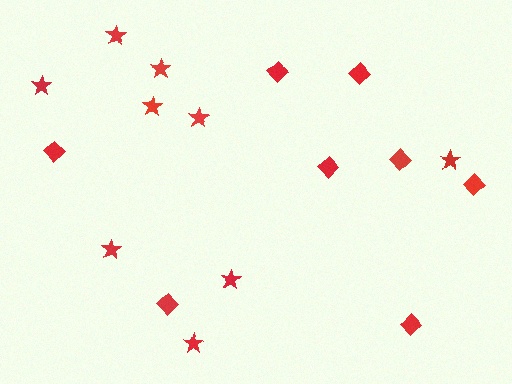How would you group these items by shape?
There are 2 groups: one group of diamonds (8) and one group of stars (9).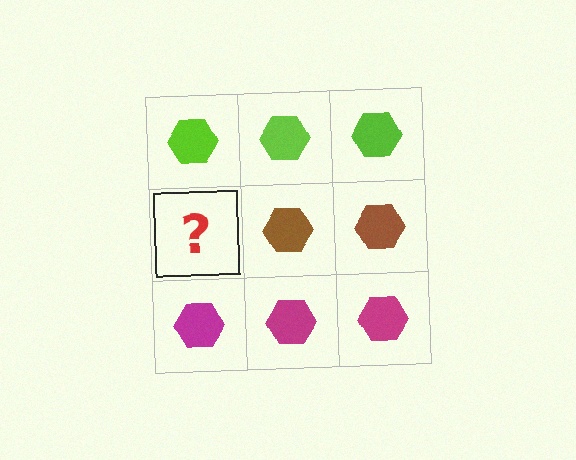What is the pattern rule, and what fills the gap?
The rule is that each row has a consistent color. The gap should be filled with a brown hexagon.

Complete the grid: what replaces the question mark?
The question mark should be replaced with a brown hexagon.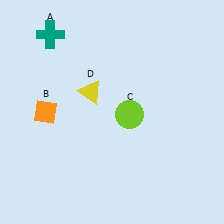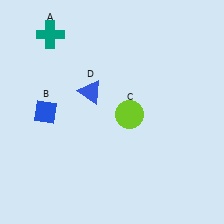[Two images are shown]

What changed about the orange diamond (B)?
In Image 1, B is orange. In Image 2, it changed to blue.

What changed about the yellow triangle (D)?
In Image 1, D is yellow. In Image 2, it changed to blue.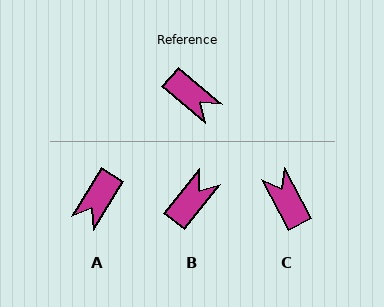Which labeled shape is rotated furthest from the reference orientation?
C, about 159 degrees away.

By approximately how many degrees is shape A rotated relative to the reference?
Approximately 81 degrees clockwise.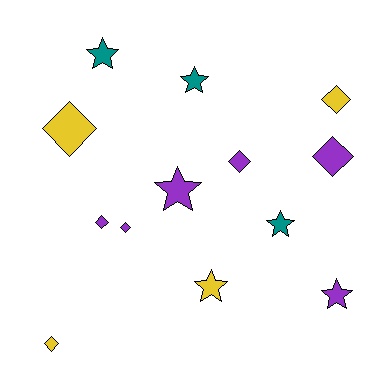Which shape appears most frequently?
Diamond, with 7 objects.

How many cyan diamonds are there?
There are no cyan diamonds.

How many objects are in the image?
There are 13 objects.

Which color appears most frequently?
Purple, with 6 objects.